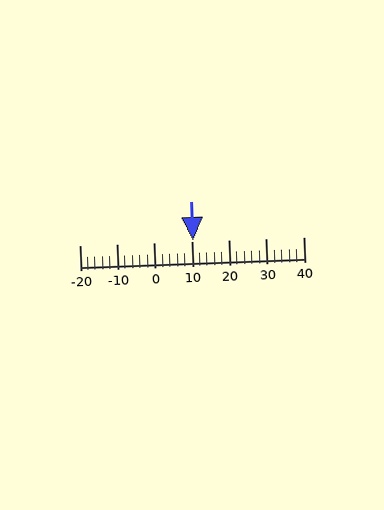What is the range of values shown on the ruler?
The ruler shows values from -20 to 40.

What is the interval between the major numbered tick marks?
The major tick marks are spaced 10 units apart.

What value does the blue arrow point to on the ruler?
The blue arrow points to approximately 10.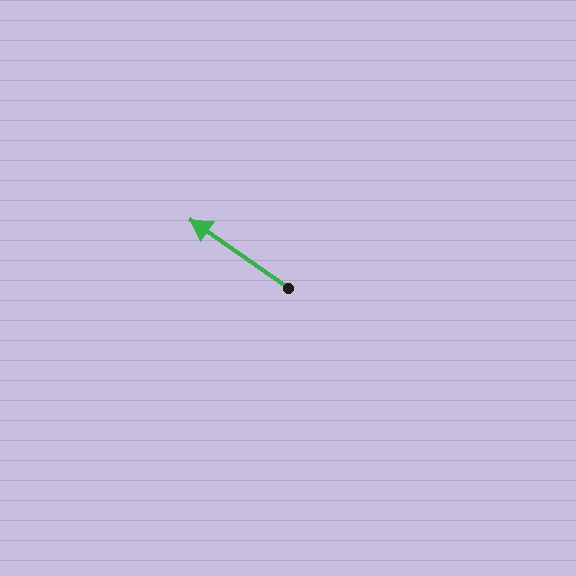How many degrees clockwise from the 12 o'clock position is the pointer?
Approximately 305 degrees.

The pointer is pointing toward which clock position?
Roughly 10 o'clock.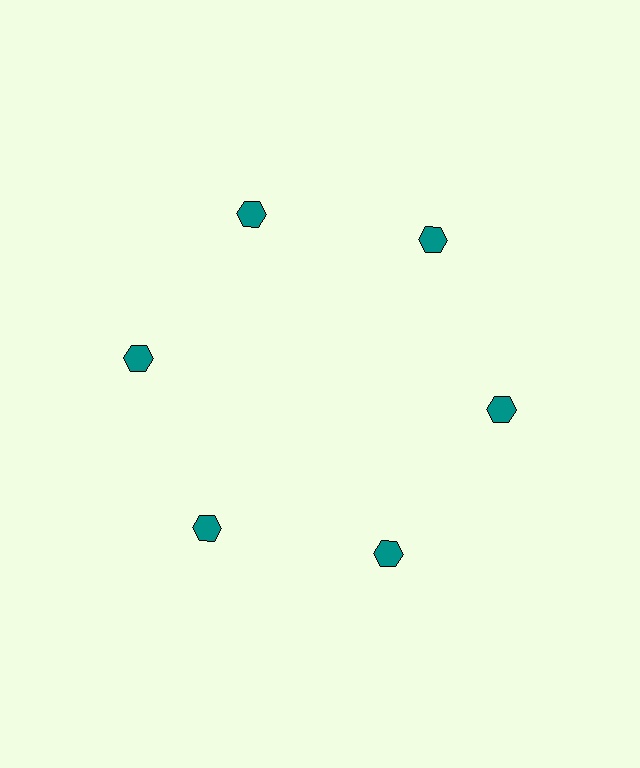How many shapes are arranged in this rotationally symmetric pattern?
There are 6 shapes, arranged in 6 groups of 1.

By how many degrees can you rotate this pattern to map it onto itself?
The pattern maps onto itself every 60 degrees of rotation.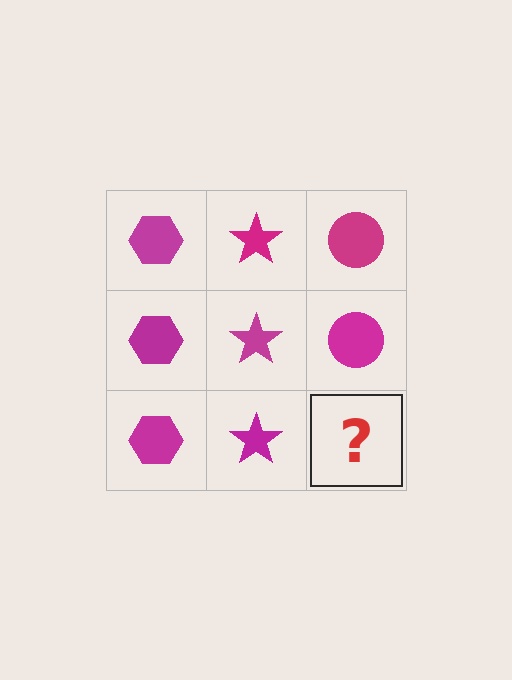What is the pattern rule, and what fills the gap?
The rule is that each column has a consistent shape. The gap should be filled with a magenta circle.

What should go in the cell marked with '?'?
The missing cell should contain a magenta circle.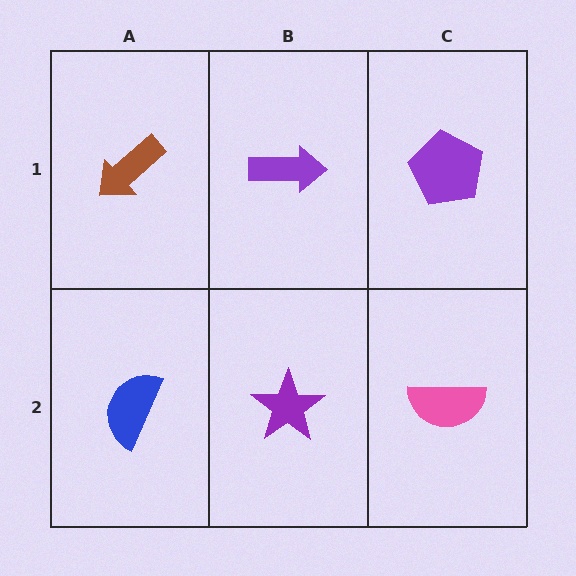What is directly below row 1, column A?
A blue semicircle.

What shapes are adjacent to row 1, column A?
A blue semicircle (row 2, column A), a purple arrow (row 1, column B).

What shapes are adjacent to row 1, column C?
A pink semicircle (row 2, column C), a purple arrow (row 1, column B).